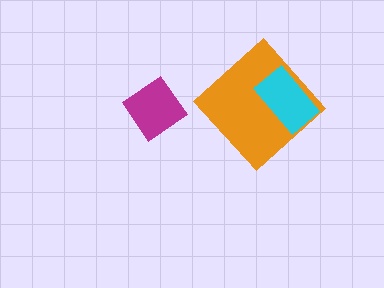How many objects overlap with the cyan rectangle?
1 object overlaps with the cyan rectangle.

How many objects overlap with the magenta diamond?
0 objects overlap with the magenta diamond.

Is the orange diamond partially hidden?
Yes, it is partially covered by another shape.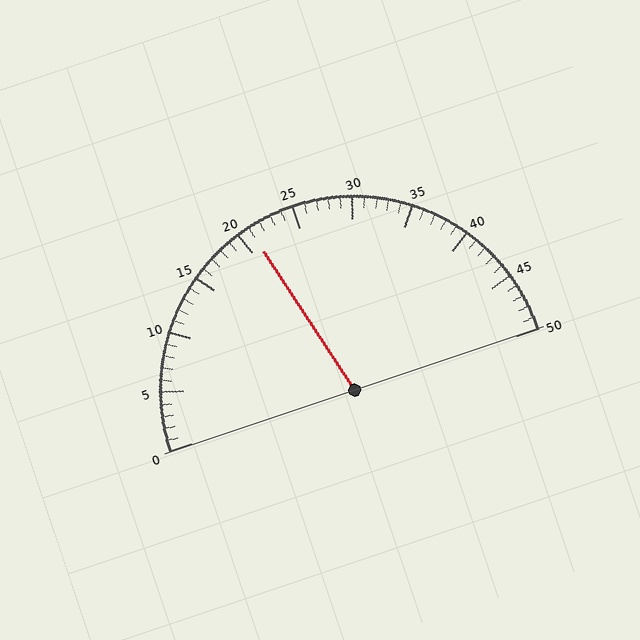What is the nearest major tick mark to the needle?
The nearest major tick mark is 20.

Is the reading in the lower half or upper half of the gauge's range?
The reading is in the lower half of the range (0 to 50).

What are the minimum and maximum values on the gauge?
The gauge ranges from 0 to 50.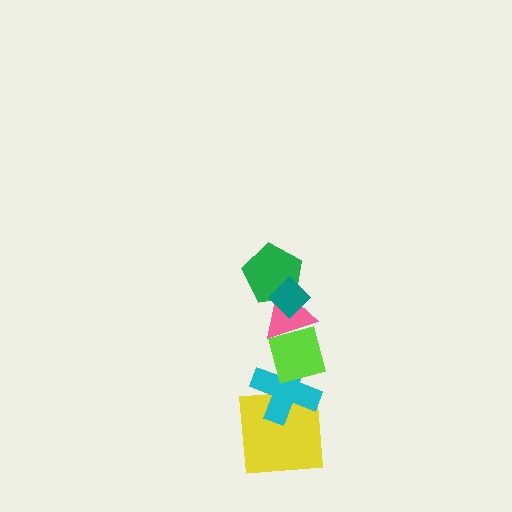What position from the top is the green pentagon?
The green pentagon is 2nd from the top.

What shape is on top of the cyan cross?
The lime diamond is on top of the cyan cross.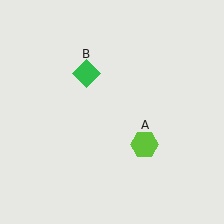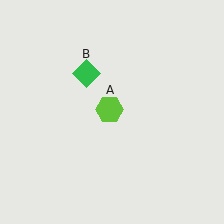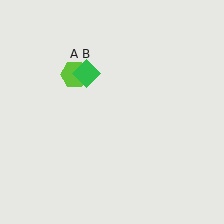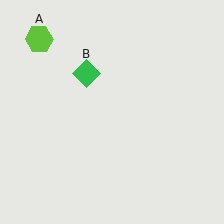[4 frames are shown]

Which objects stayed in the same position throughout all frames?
Green diamond (object B) remained stationary.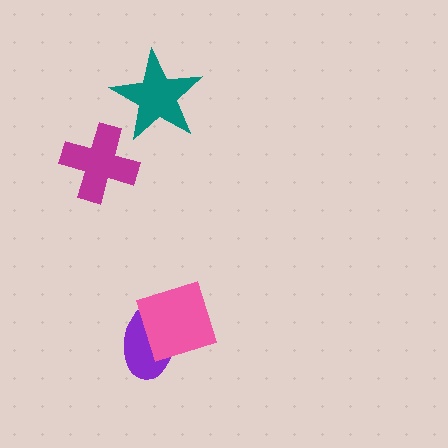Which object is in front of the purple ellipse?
The pink diamond is in front of the purple ellipse.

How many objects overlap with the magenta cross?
0 objects overlap with the magenta cross.